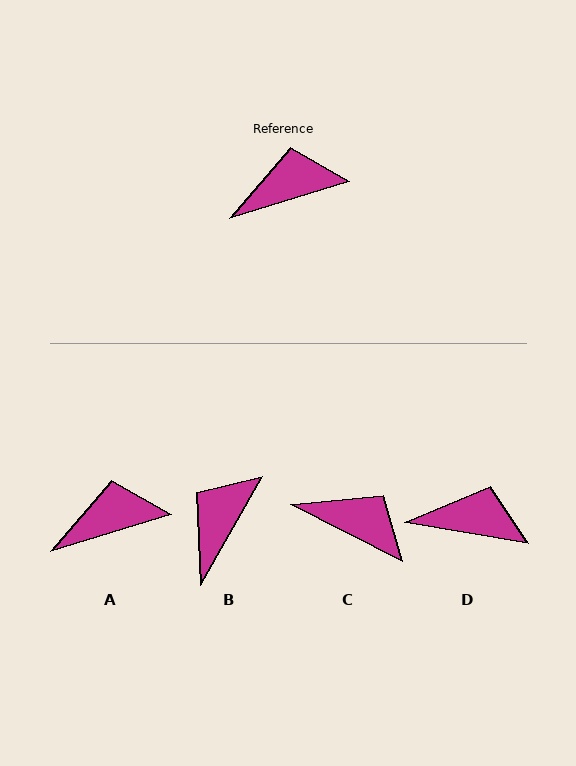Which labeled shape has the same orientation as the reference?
A.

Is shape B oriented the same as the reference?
No, it is off by about 43 degrees.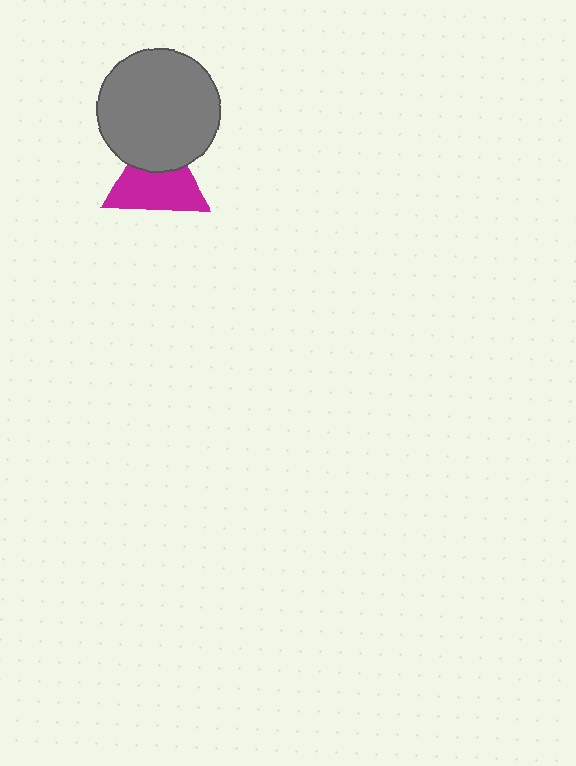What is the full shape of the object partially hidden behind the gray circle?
The partially hidden object is a magenta triangle.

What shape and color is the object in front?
The object in front is a gray circle.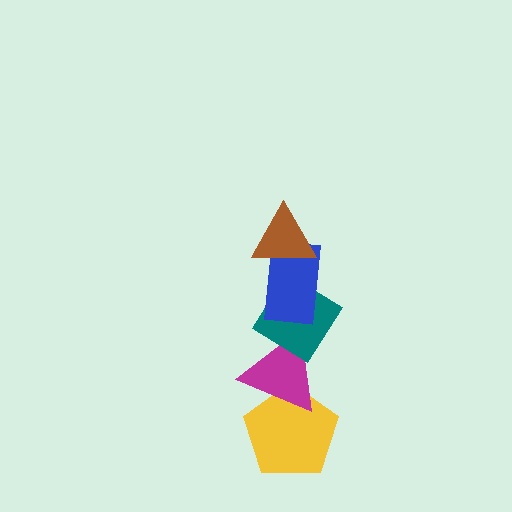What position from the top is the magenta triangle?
The magenta triangle is 4th from the top.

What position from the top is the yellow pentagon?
The yellow pentagon is 5th from the top.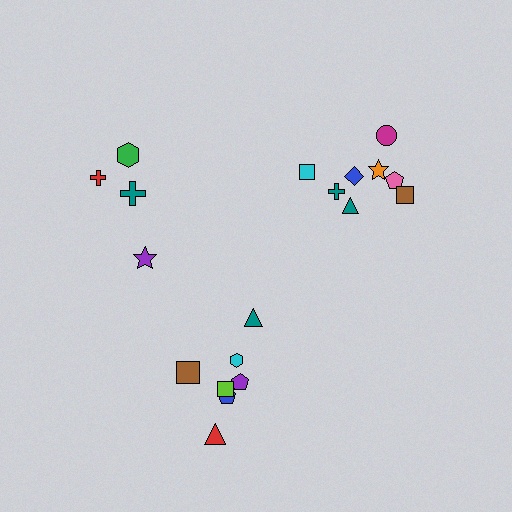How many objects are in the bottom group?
There are 7 objects.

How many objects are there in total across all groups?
There are 19 objects.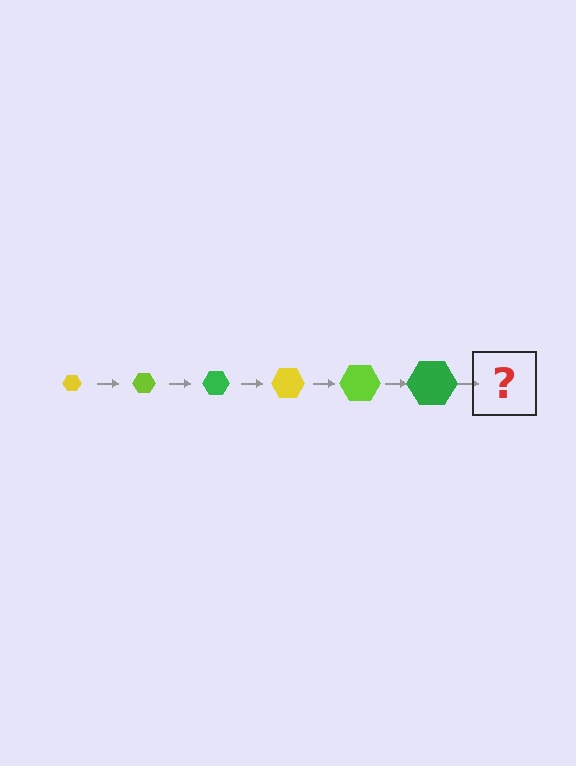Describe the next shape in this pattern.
It should be a yellow hexagon, larger than the previous one.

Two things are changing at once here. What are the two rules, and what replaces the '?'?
The two rules are that the hexagon grows larger each step and the color cycles through yellow, lime, and green. The '?' should be a yellow hexagon, larger than the previous one.